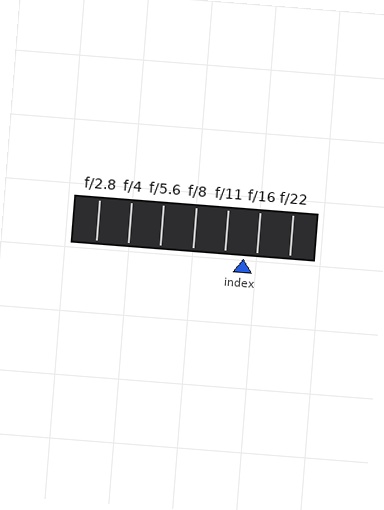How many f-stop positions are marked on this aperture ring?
There are 7 f-stop positions marked.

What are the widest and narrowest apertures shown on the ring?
The widest aperture shown is f/2.8 and the narrowest is f/22.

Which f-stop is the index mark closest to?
The index mark is closest to f/16.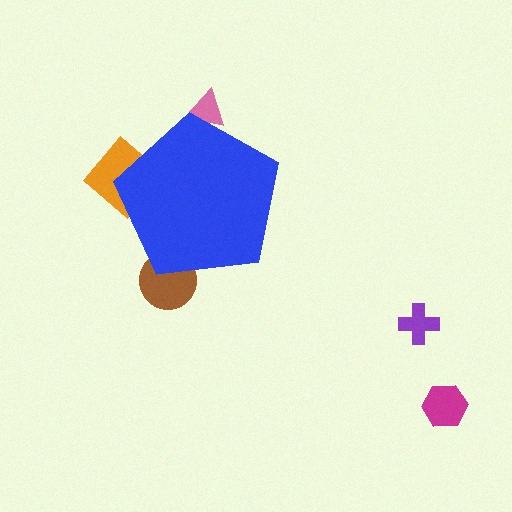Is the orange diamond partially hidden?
Yes, the orange diamond is partially hidden behind the blue pentagon.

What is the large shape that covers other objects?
A blue pentagon.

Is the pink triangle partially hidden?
Yes, the pink triangle is partially hidden behind the blue pentagon.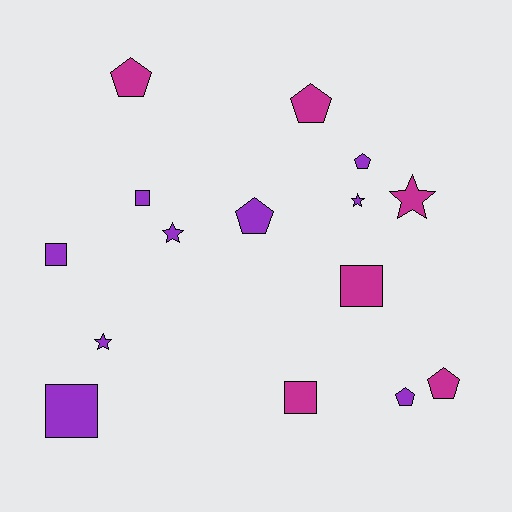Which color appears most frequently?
Purple, with 9 objects.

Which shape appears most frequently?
Pentagon, with 6 objects.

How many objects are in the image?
There are 15 objects.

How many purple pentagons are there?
There are 3 purple pentagons.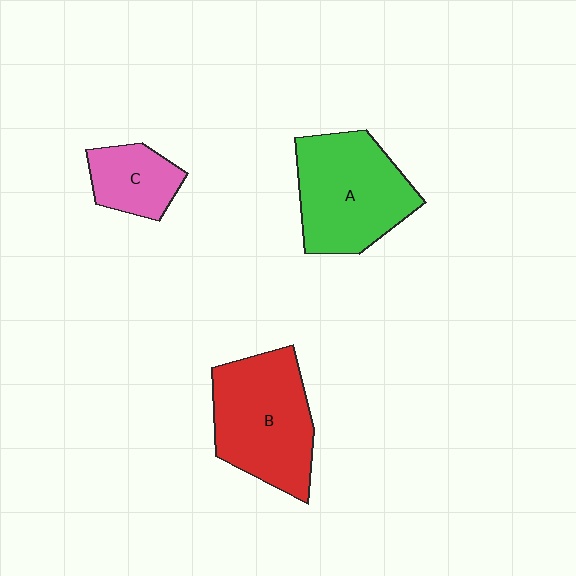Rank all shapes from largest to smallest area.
From largest to smallest: B (red), A (green), C (pink).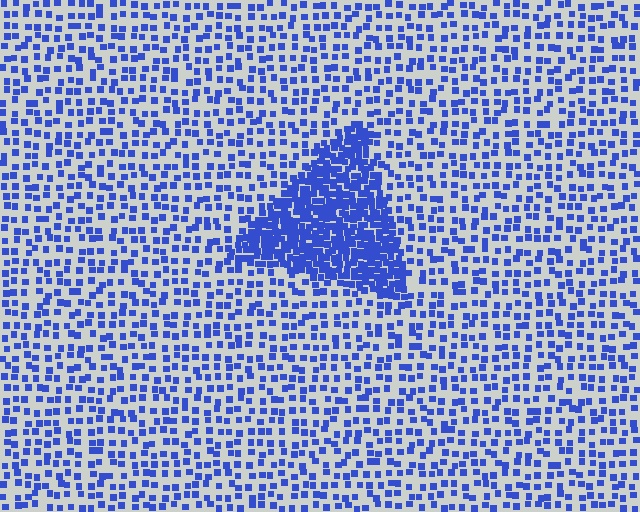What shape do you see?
I see a triangle.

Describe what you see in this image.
The image contains small blue elements arranged at two different densities. A triangle-shaped region is visible where the elements are more densely packed than the surrounding area.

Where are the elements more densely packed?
The elements are more densely packed inside the triangle boundary.